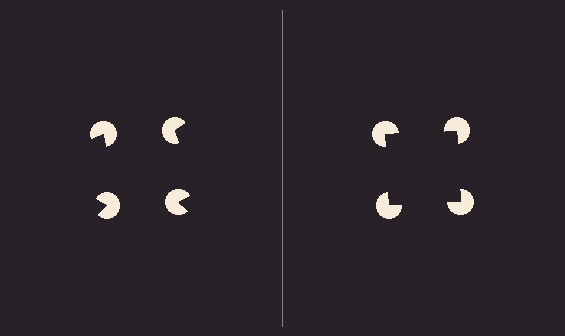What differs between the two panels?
The pac-man discs are positioned identically on both sides; only the wedge orientations differ. On the right they align to a square; on the left they are misaligned.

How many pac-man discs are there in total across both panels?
8 — 4 on each side.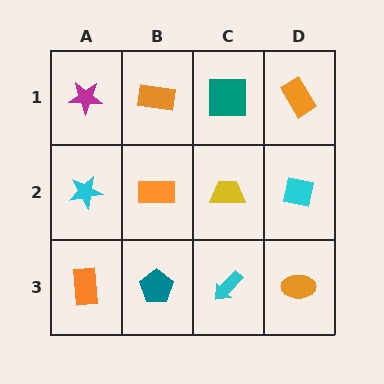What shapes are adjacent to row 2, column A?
A magenta star (row 1, column A), an orange rectangle (row 3, column A), an orange rectangle (row 2, column B).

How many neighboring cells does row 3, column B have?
3.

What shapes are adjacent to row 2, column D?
An orange rectangle (row 1, column D), an orange ellipse (row 3, column D), a yellow trapezoid (row 2, column C).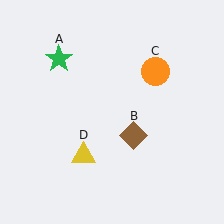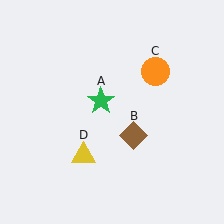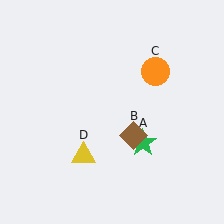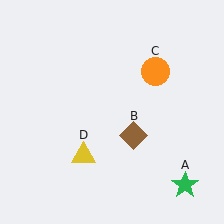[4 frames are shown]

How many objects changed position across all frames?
1 object changed position: green star (object A).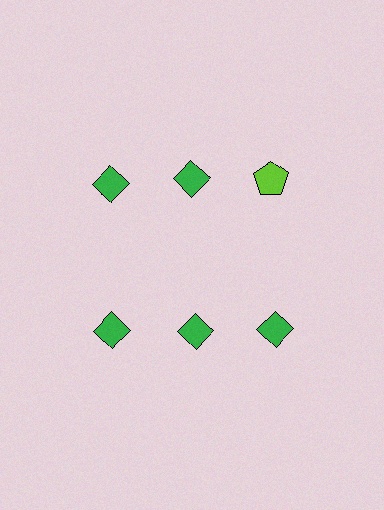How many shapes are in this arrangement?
There are 6 shapes arranged in a grid pattern.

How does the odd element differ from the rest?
It differs in both color (lime instead of green) and shape (pentagon instead of diamond).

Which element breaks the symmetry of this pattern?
The lime pentagon in the top row, center column breaks the symmetry. All other shapes are green diamonds.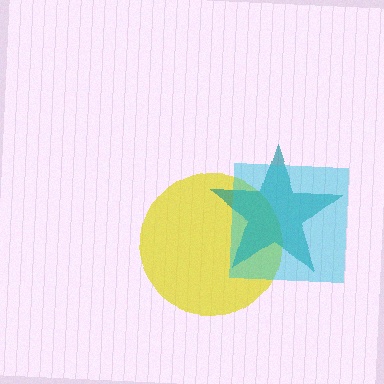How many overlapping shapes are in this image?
There are 3 overlapping shapes in the image.